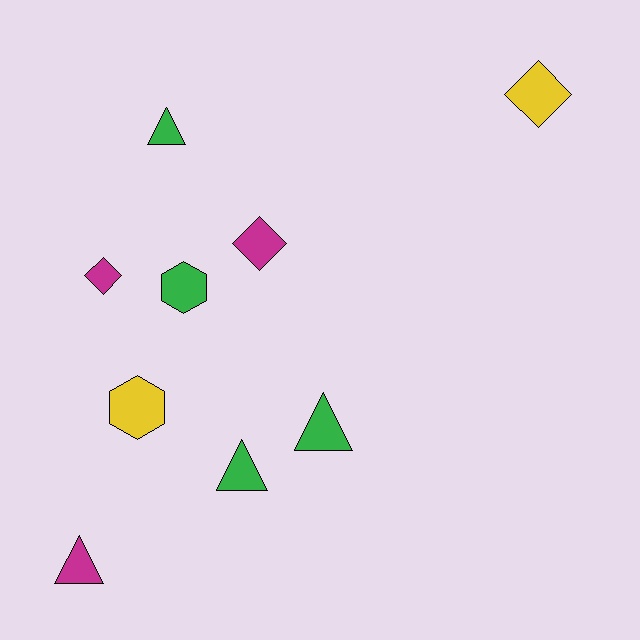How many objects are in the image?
There are 9 objects.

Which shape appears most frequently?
Triangle, with 4 objects.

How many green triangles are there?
There are 3 green triangles.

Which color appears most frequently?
Green, with 4 objects.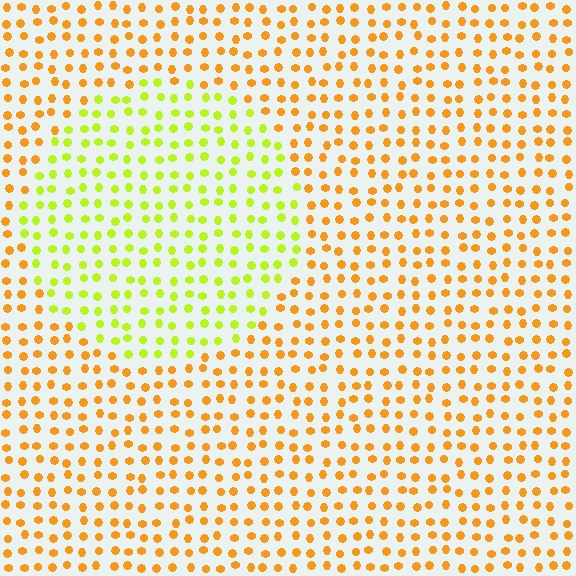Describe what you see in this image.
The image is filled with small orange elements in a uniform arrangement. A circle-shaped region is visible where the elements are tinted to a slightly different hue, forming a subtle color boundary.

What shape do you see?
I see a circle.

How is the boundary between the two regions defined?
The boundary is defined purely by a slight shift in hue (about 43 degrees). Spacing, size, and orientation are identical on both sides.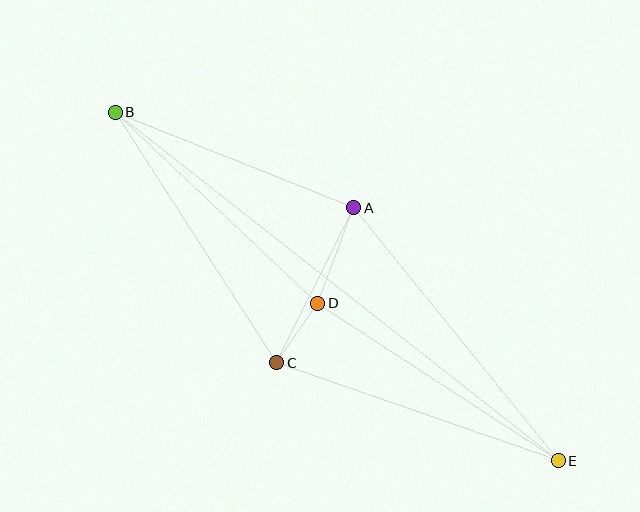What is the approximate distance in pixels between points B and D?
The distance between B and D is approximately 278 pixels.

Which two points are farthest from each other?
Points B and E are farthest from each other.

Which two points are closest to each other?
Points C and D are closest to each other.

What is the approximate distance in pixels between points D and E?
The distance between D and E is approximately 288 pixels.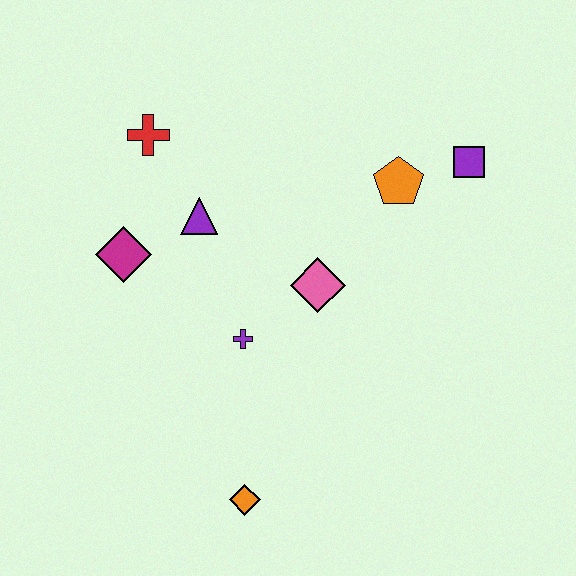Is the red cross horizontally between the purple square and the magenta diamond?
Yes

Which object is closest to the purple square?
The orange pentagon is closest to the purple square.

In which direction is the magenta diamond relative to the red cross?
The magenta diamond is below the red cross.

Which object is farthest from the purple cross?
The purple square is farthest from the purple cross.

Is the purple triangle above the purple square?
No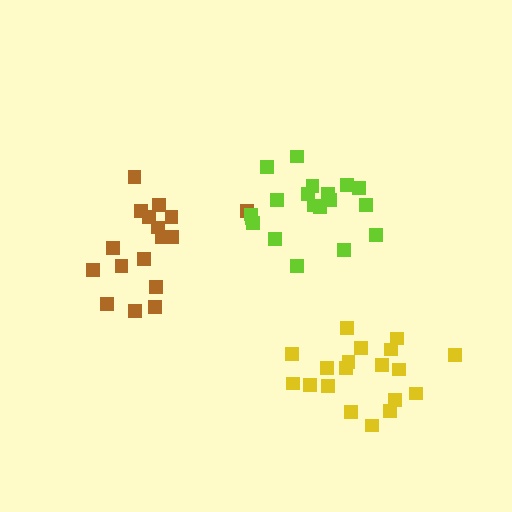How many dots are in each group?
Group 1: 19 dots, Group 2: 17 dots, Group 3: 19 dots (55 total).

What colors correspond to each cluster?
The clusters are colored: yellow, brown, lime.